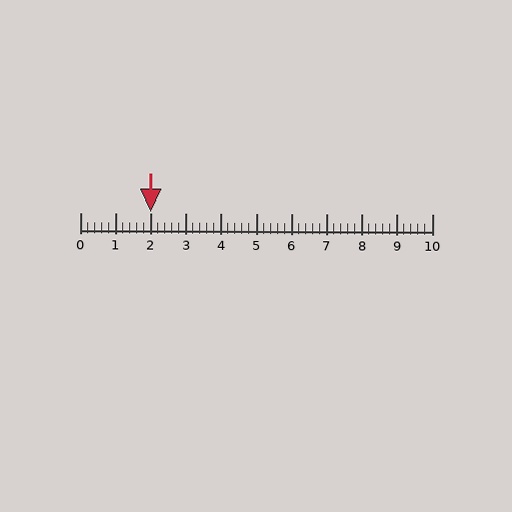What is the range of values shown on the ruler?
The ruler shows values from 0 to 10.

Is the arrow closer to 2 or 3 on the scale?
The arrow is closer to 2.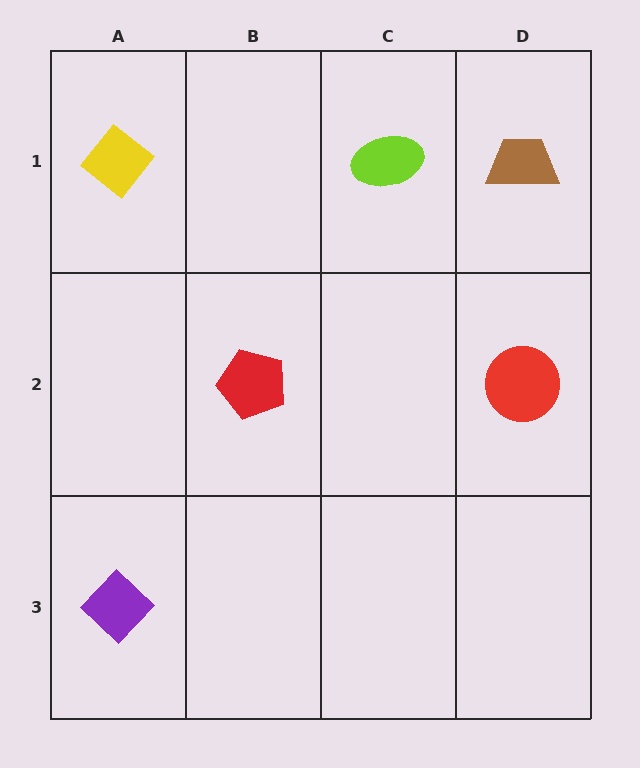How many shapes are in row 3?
1 shape.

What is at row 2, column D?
A red circle.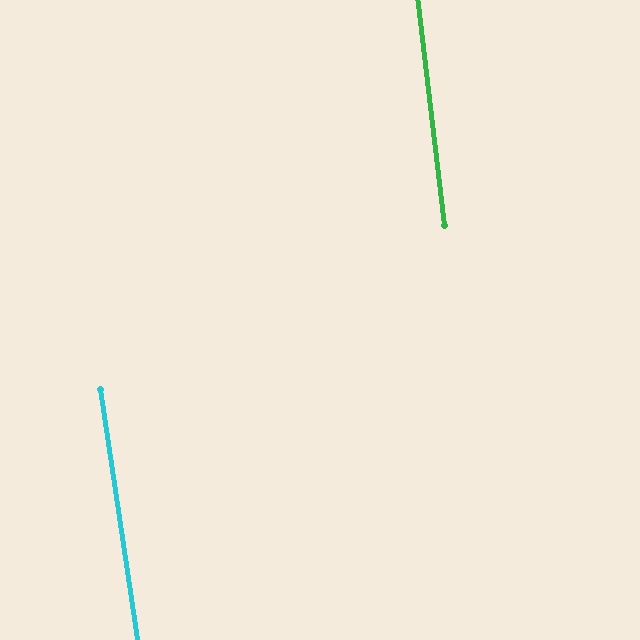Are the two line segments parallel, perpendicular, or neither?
Parallel — their directions differ by only 1.6°.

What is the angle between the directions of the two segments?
Approximately 2 degrees.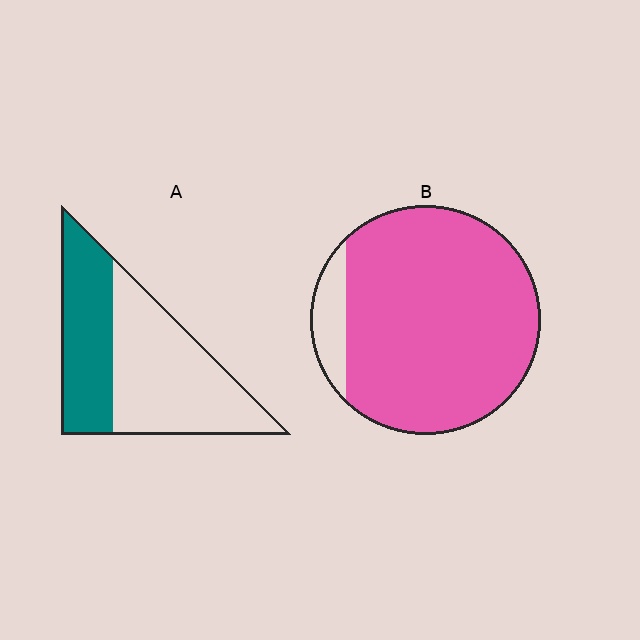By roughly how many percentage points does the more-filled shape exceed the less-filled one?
By roughly 50 percentage points (B over A).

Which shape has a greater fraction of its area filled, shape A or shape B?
Shape B.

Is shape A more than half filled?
No.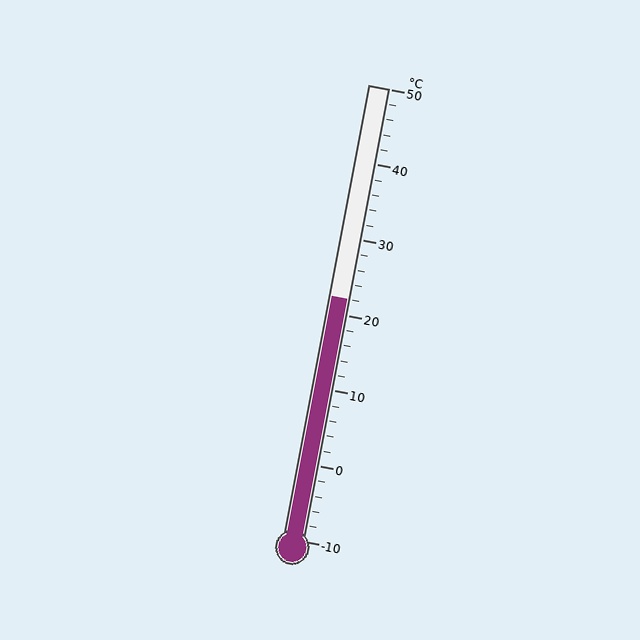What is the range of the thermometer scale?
The thermometer scale ranges from -10°C to 50°C.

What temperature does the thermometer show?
The thermometer shows approximately 22°C.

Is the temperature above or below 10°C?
The temperature is above 10°C.